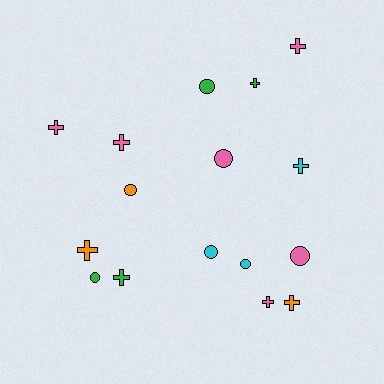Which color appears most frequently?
Pink, with 6 objects.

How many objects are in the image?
There are 16 objects.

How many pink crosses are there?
There are 4 pink crosses.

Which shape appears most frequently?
Cross, with 9 objects.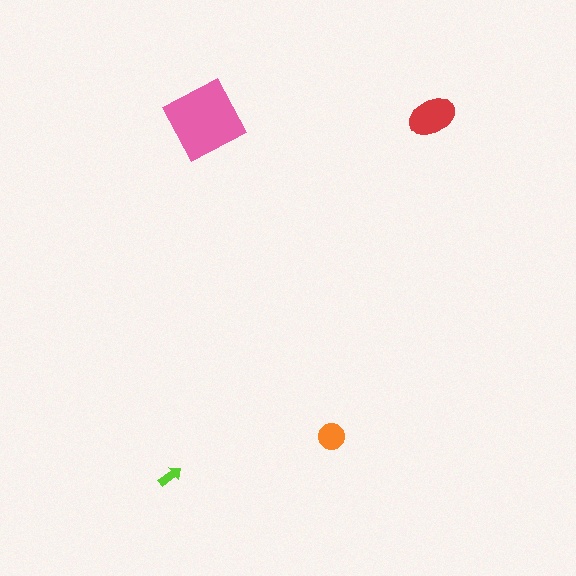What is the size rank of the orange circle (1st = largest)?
3rd.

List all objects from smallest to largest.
The lime arrow, the orange circle, the red ellipse, the pink square.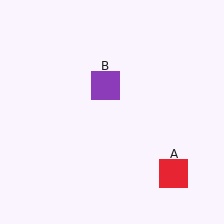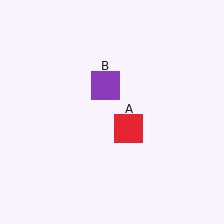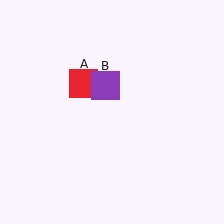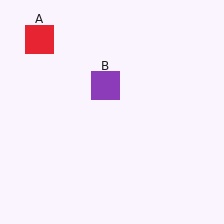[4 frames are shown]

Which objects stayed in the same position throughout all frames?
Purple square (object B) remained stationary.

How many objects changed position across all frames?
1 object changed position: red square (object A).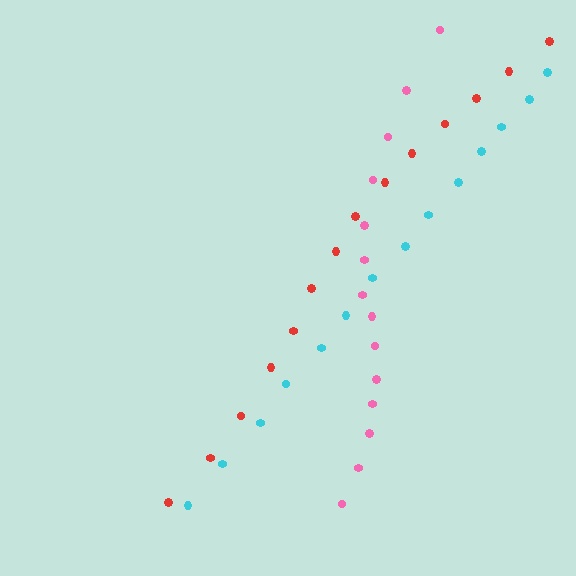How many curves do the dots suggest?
There are 3 distinct paths.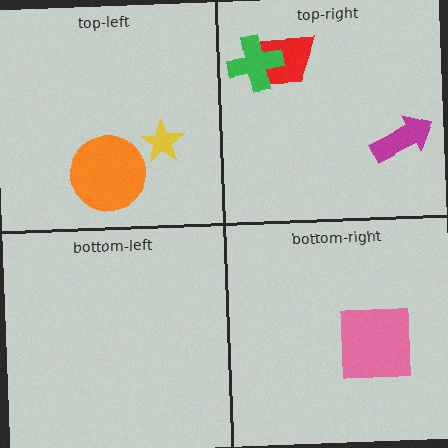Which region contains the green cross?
The top-right region.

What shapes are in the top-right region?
The magenta arrow, the red trapezoid, the green cross.